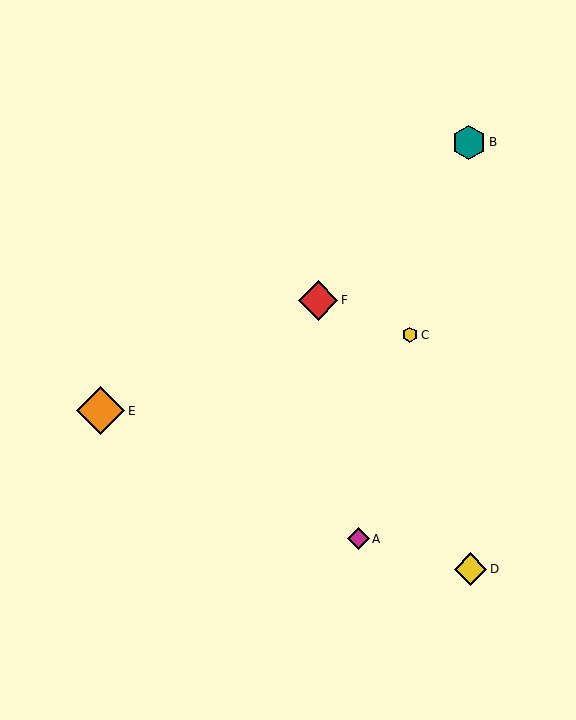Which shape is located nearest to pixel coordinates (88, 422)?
The orange diamond (labeled E) at (101, 411) is nearest to that location.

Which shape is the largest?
The orange diamond (labeled E) is the largest.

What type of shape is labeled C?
Shape C is a yellow hexagon.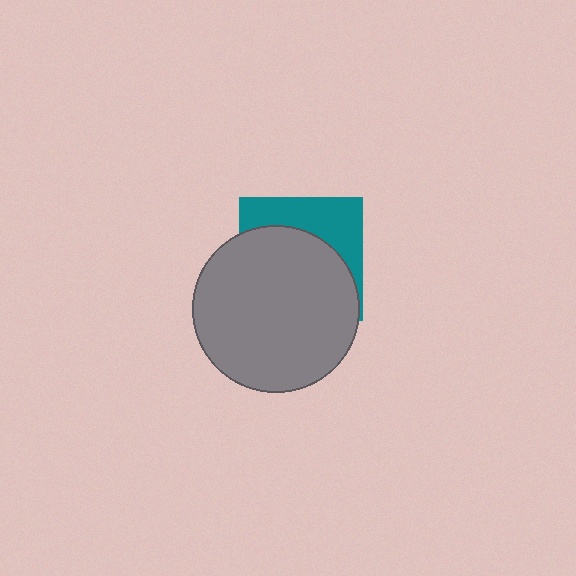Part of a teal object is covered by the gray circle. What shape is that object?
It is a square.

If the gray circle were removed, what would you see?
You would see the complete teal square.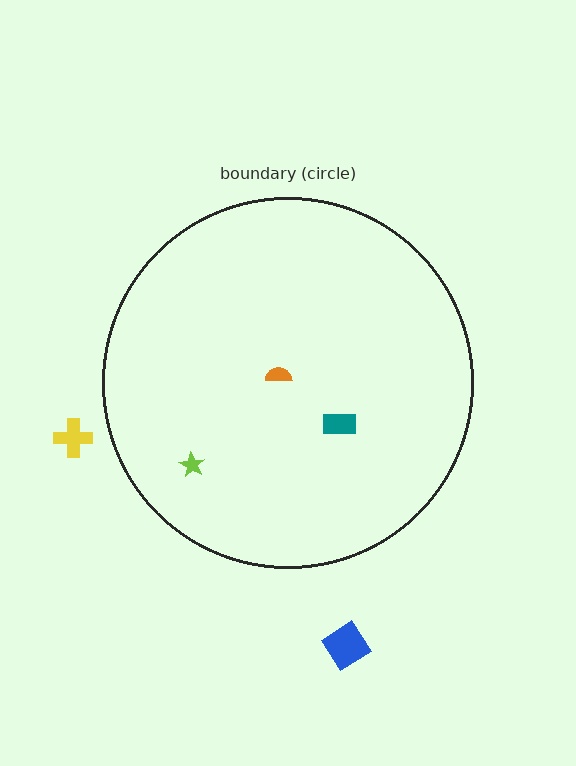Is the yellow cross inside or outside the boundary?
Outside.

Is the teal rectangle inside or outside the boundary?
Inside.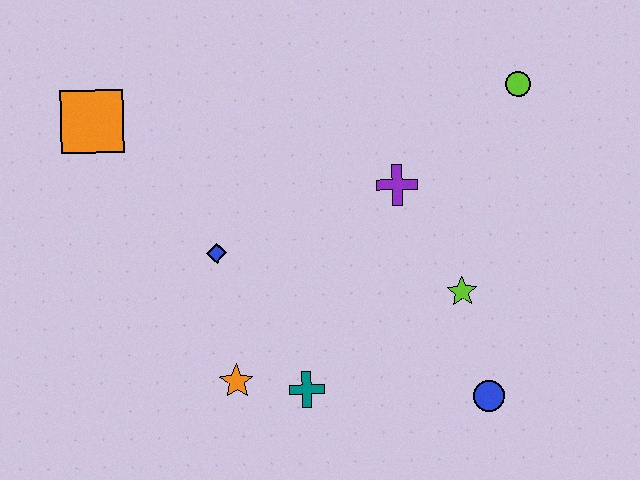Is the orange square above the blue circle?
Yes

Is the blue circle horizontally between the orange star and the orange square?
No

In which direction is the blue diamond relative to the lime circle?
The blue diamond is to the left of the lime circle.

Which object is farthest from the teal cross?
The lime circle is farthest from the teal cross.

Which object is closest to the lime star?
The blue circle is closest to the lime star.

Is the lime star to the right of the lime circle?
No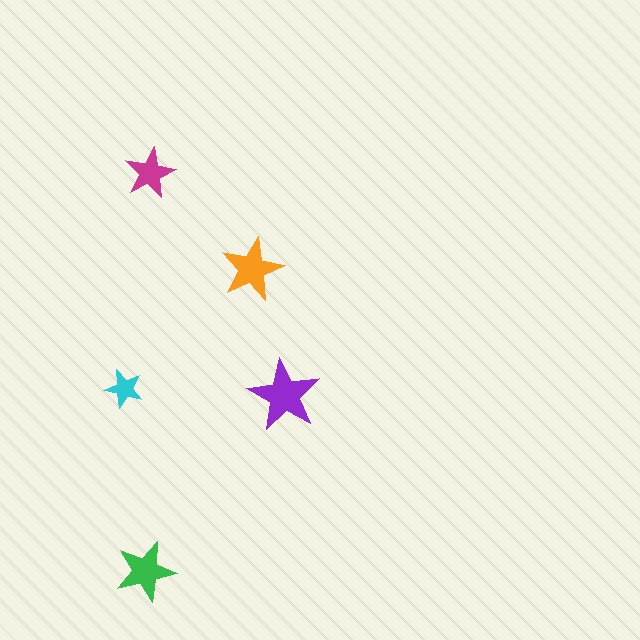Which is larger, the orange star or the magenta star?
The orange one.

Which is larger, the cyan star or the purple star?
The purple one.